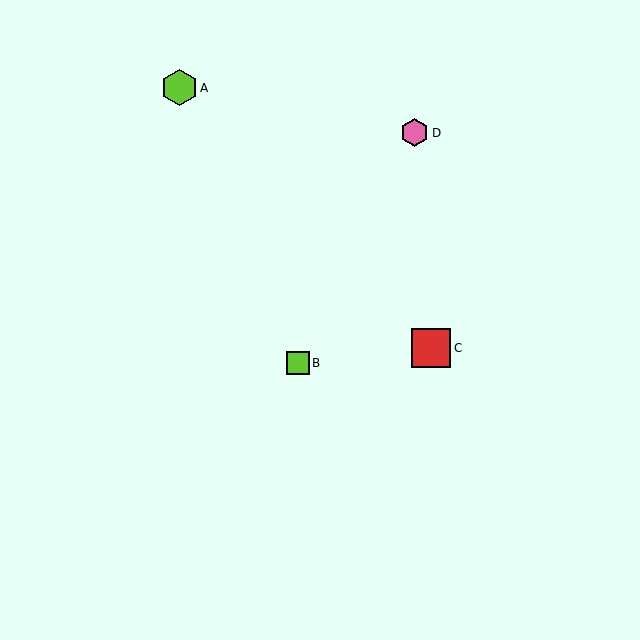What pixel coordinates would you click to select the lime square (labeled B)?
Click at (298, 363) to select the lime square B.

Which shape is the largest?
The red square (labeled C) is the largest.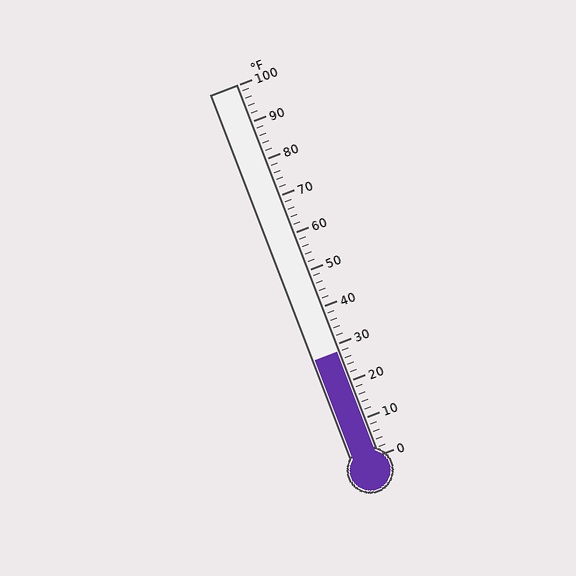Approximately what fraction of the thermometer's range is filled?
The thermometer is filled to approximately 30% of its range.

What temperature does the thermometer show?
The thermometer shows approximately 28°F.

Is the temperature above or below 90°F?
The temperature is below 90°F.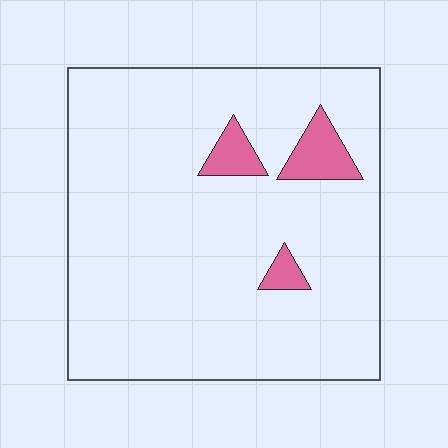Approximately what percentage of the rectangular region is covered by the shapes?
Approximately 5%.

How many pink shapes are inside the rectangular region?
3.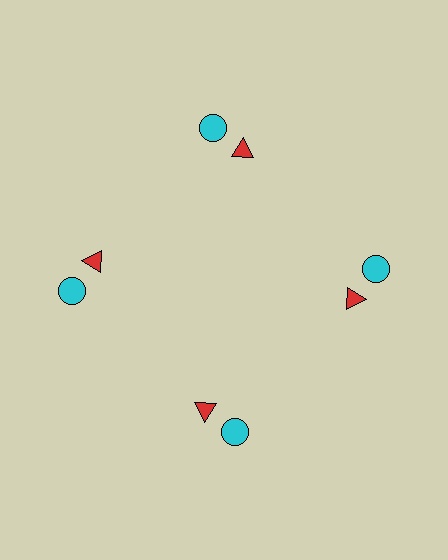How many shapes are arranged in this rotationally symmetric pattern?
There are 8 shapes, arranged in 4 groups of 2.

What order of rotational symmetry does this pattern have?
This pattern has 4-fold rotational symmetry.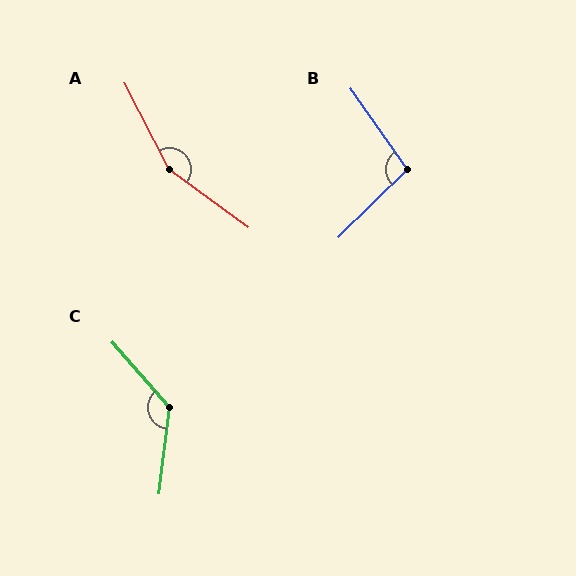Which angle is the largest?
A, at approximately 153 degrees.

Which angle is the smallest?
B, at approximately 100 degrees.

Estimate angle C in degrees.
Approximately 132 degrees.